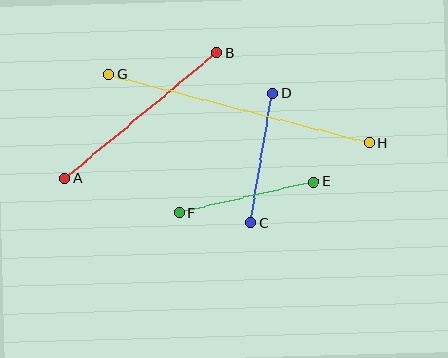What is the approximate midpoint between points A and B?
The midpoint is at approximately (141, 116) pixels.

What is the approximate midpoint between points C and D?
The midpoint is at approximately (262, 158) pixels.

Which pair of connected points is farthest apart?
Points G and H are farthest apart.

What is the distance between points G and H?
The distance is approximately 269 pixels.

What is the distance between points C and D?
The distance is approximately 131 pixels.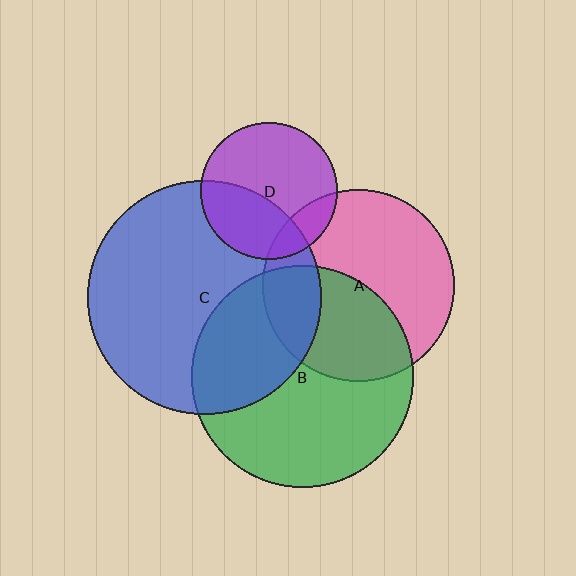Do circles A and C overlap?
Yes.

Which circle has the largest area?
Circle C (blue).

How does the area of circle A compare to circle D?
Approximately 1.9 times.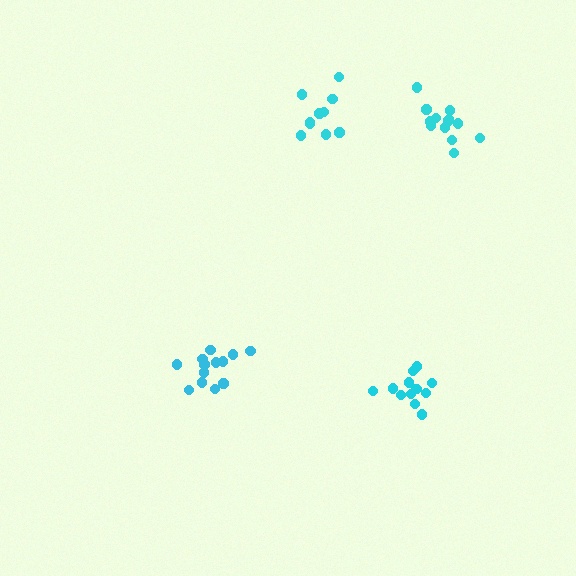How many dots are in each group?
Group 1: 13 dots, Group 2: 12 dots, Group 3: 13 dots, Group 4: 10 dots (48 total).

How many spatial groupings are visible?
There are 4 spatial groupings.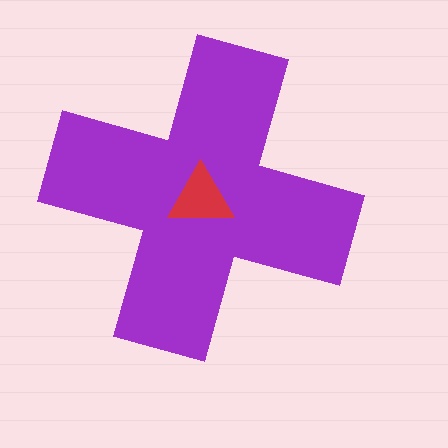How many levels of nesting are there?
2.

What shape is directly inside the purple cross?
The red triangle.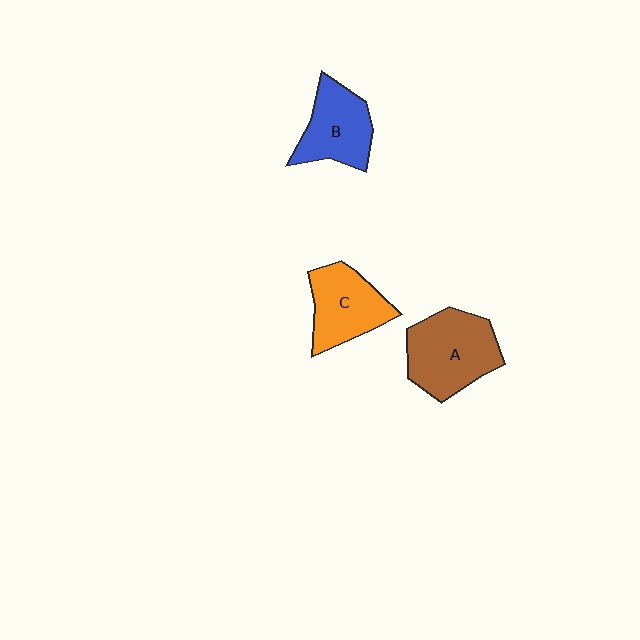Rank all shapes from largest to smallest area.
From largest to smallest: A (brown), C (orange), B (blue).